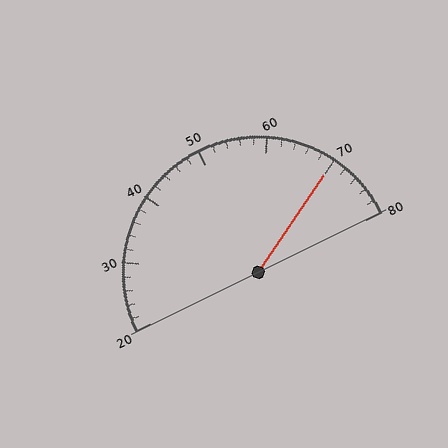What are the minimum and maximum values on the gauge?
The gauge ranges from 20 to 80.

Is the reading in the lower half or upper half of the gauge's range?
The reading is in the upper half of the range (20 to 80).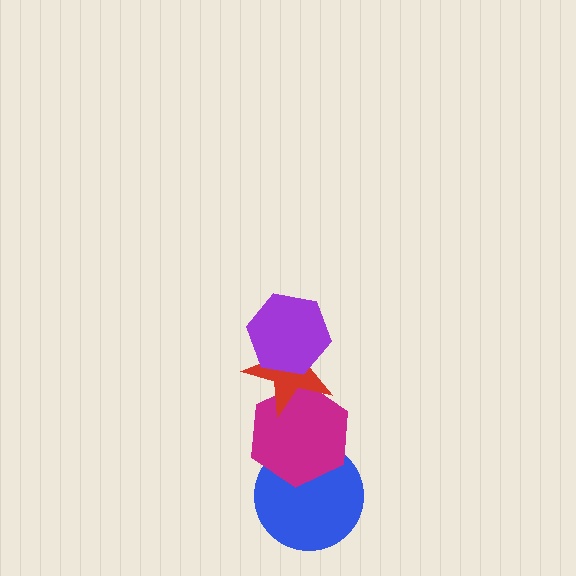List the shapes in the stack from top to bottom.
From top to bottom: the purple hexagon, the red star, the magenta hexagon, the blue circle.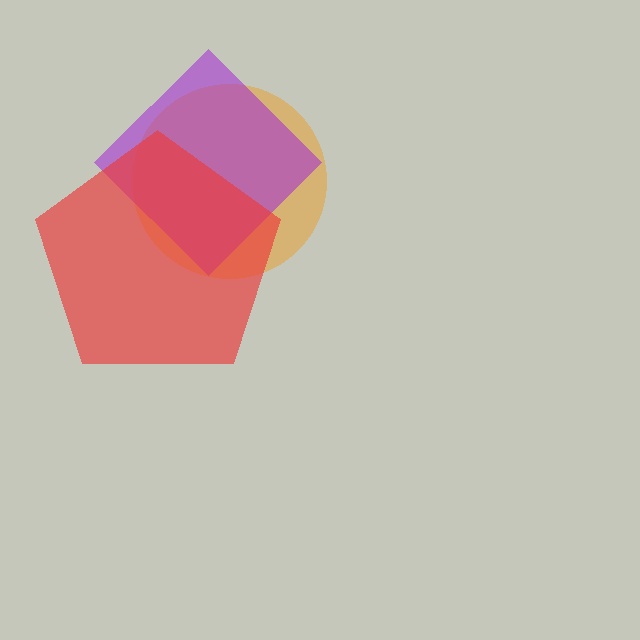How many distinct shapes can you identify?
There are 3 distinct shapes: an orange circle, a purple diamond, a red pentagon.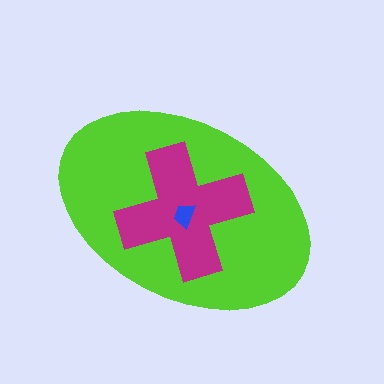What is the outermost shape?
The lime ellipse.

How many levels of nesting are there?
3.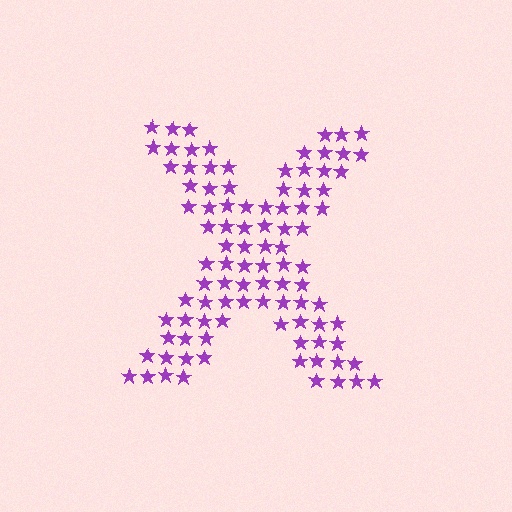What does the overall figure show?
The overall figure shows the letter X.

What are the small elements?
The small elements are stars.